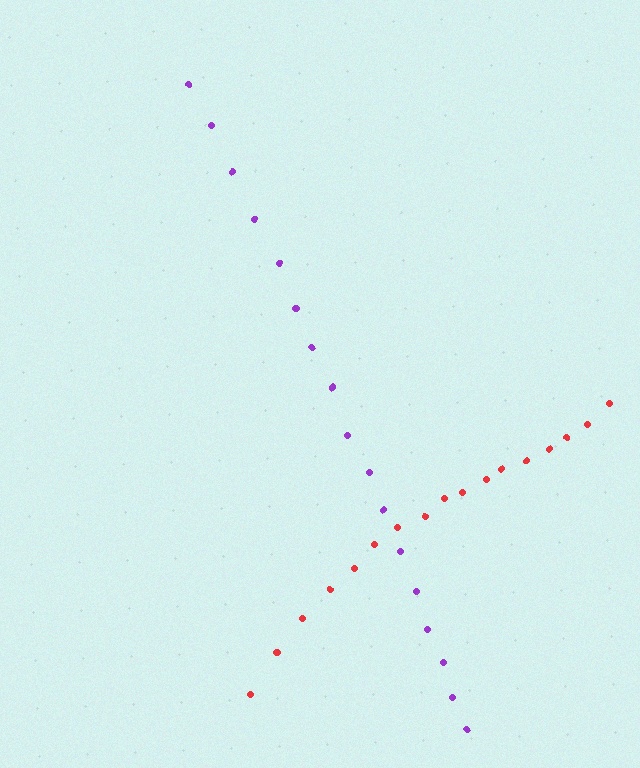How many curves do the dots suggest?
There are 2 distinct paths.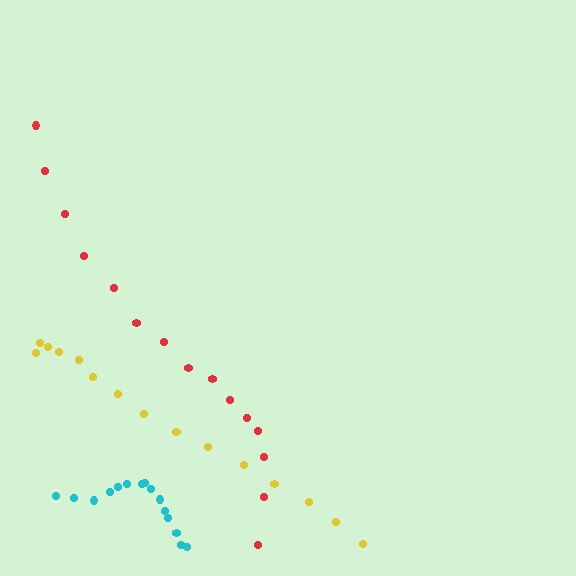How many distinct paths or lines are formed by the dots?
There are 3 distinct paths.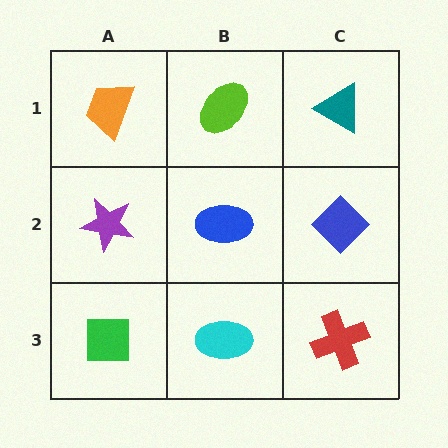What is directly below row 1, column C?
A blue diamond.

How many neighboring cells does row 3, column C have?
2.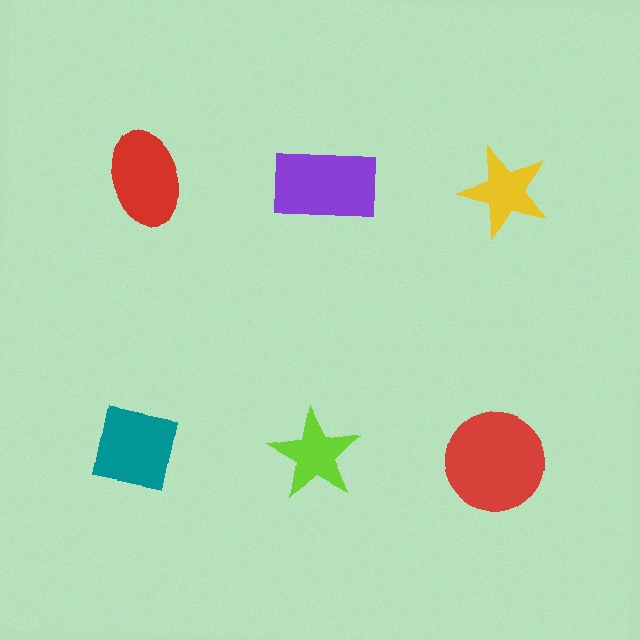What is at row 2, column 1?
A teal square.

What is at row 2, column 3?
A red circle.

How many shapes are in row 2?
3 shapes.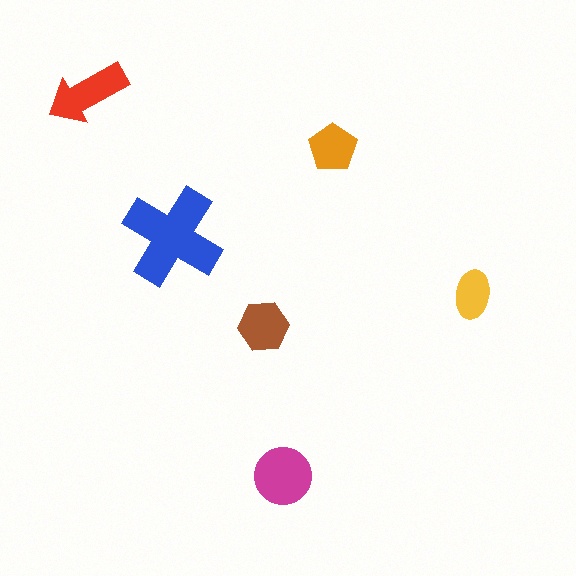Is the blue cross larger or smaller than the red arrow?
Larger.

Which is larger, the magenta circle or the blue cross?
The blue cross.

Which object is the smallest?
The yellow ellipse.